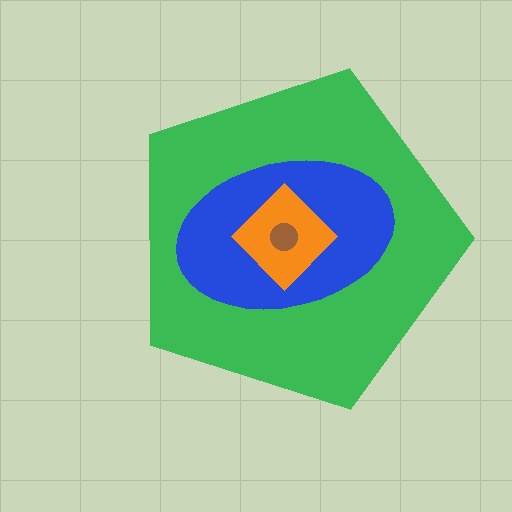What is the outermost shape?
The green pentagon.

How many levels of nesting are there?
4.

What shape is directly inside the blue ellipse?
The orange diamond.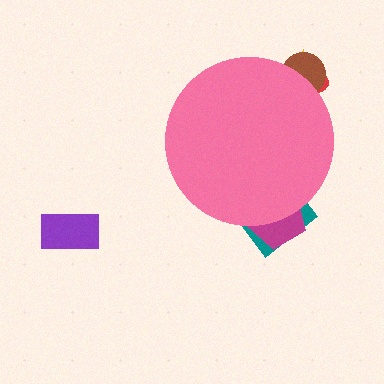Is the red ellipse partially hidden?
Yes, the red ellipse is partially hidden behind the pink circle.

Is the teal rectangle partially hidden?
Yes, the teal rectangle is partially hidden behind the pink circle.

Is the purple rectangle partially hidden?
No, the purple rectangle is fully visible.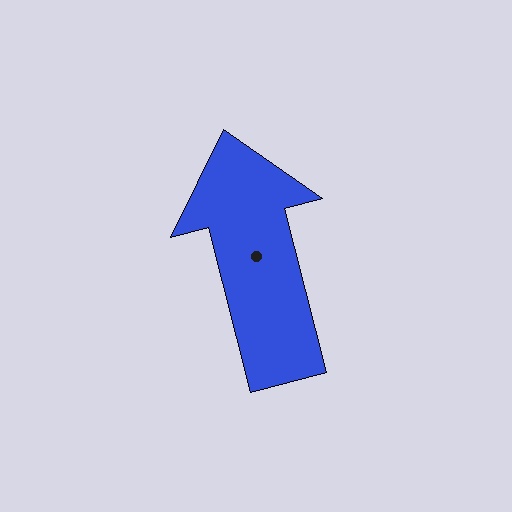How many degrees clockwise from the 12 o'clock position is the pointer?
Approximately 346 degrees.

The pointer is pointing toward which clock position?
Roughly 12 o'clock.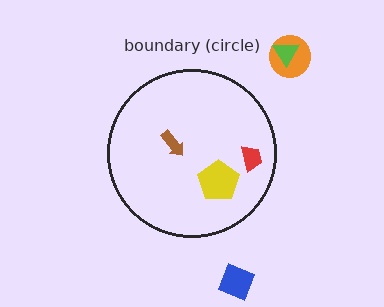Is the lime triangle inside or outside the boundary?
Outside.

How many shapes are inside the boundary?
3 inside, 3 outside.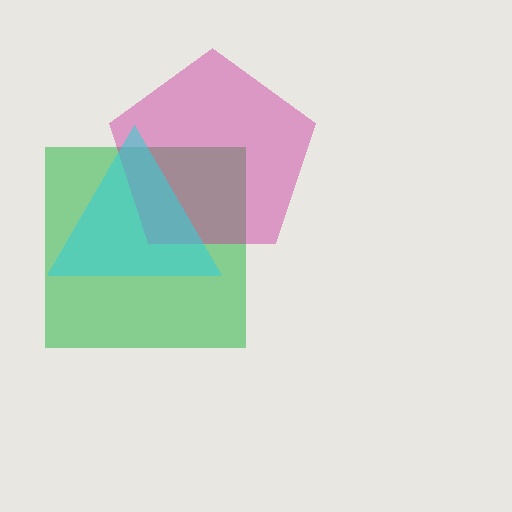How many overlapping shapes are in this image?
There are 3 overlapping shapes in the image.